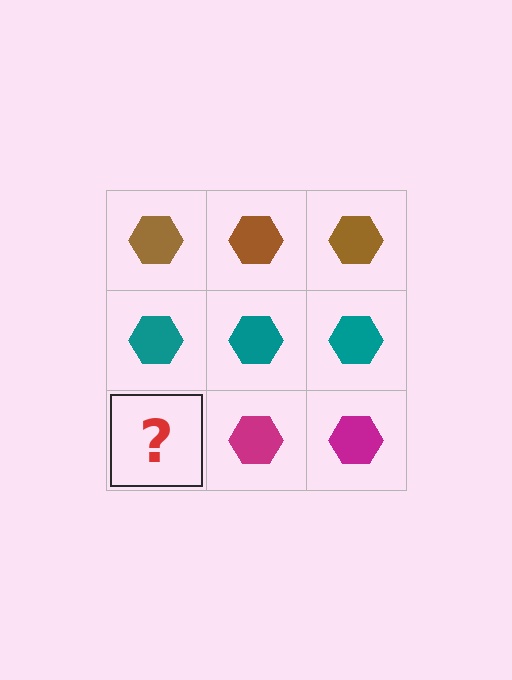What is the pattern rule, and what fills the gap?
The rule is that each row has a consistent color. The gap should be filled with a magenta hexagon.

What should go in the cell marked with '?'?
The missing cell should contain a magenta hexagon.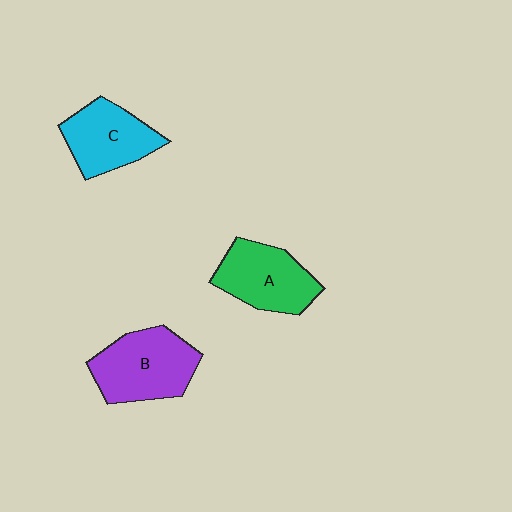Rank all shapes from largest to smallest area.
From largest to smallest: B (purple), A (green), C (cyan).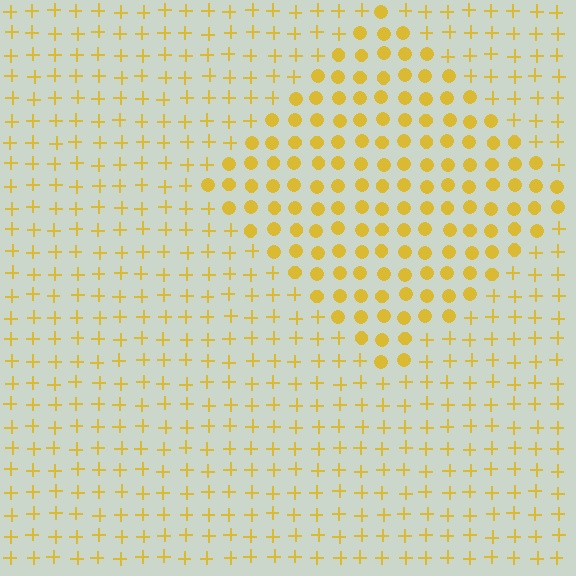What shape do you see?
I see a diamond.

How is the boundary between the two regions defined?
The boundary is defined by a change in element shape: circles inside vs. plus signs outside. All elements share the same color and spacing.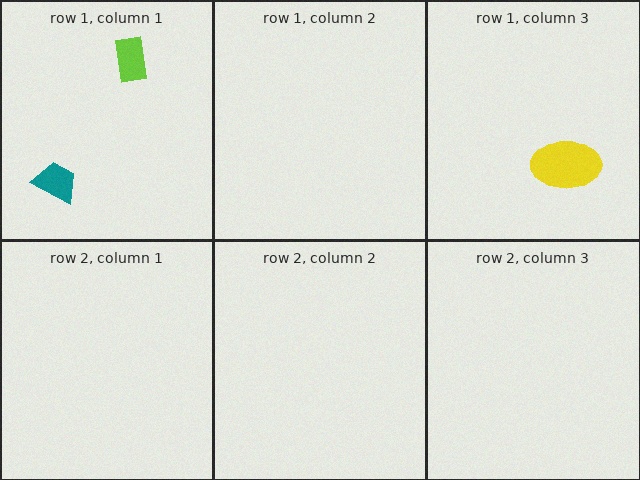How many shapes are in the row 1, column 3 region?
1.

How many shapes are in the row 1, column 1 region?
2.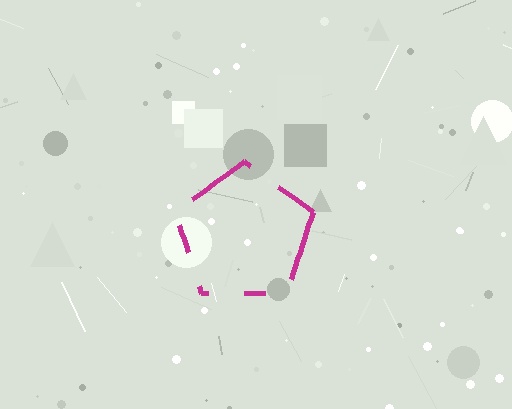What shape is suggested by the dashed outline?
The dashed outline suggests a pentagon.